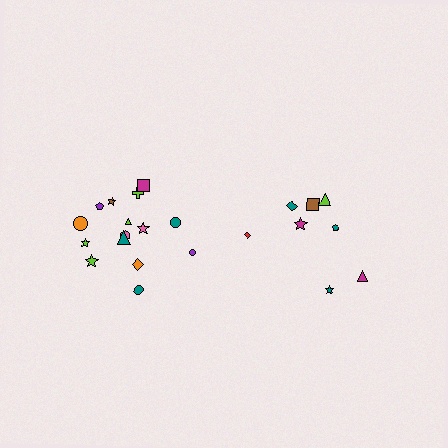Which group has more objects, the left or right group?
The left group.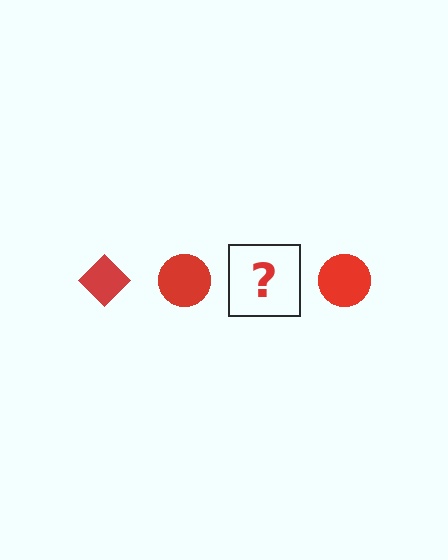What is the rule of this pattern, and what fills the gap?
The rule is that the pattern cycles through diamond, circle shapes in red. The gap should be filled with a red diamond.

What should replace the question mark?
The question mark should be replaced with a red diamond.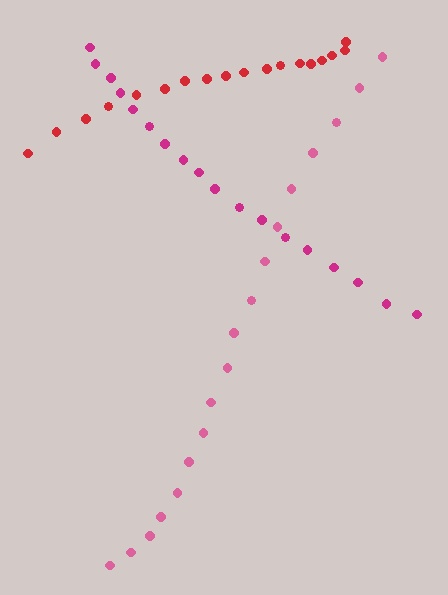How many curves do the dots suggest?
There are 3 distinct paths.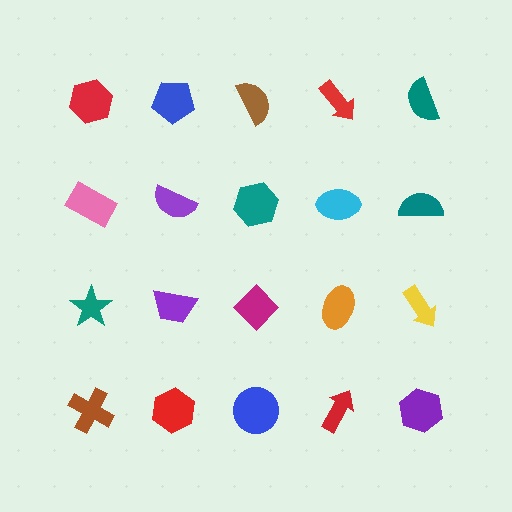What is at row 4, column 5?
A purple hexagon.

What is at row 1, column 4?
A red arrow.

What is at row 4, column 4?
A red arrow.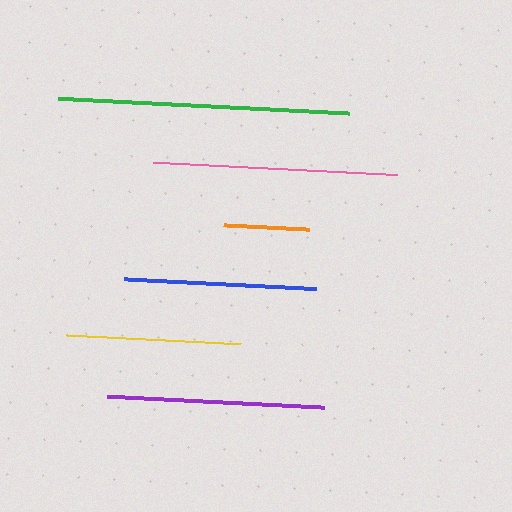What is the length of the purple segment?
The purple segment is approximately 218 pixels long.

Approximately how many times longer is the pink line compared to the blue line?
The pink line is approximately 1.3 times the length of the blue line.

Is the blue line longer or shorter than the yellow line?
The blue line is longer than the yellow line.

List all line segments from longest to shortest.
From longest to shortest: green, pink, purple, blue, yellow, orange.